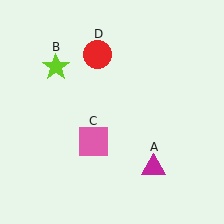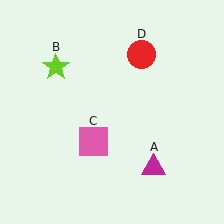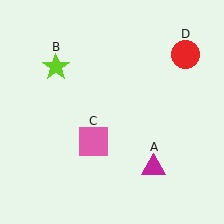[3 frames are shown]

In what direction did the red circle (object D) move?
The red circle (object D) moved right.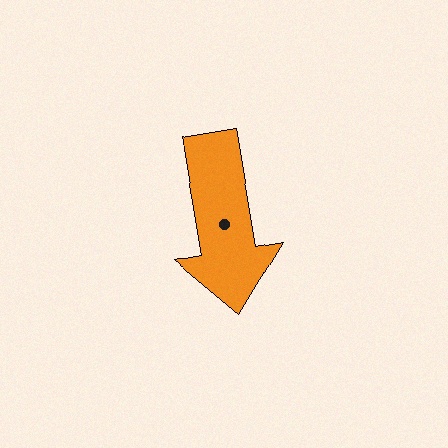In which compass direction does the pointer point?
South.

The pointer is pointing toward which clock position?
Roughly 6 o'clock.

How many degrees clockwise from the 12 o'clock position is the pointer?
Approximately 170 degrees.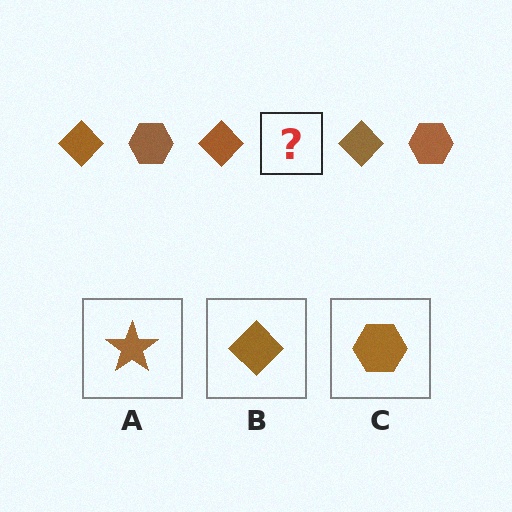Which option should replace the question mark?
Option C.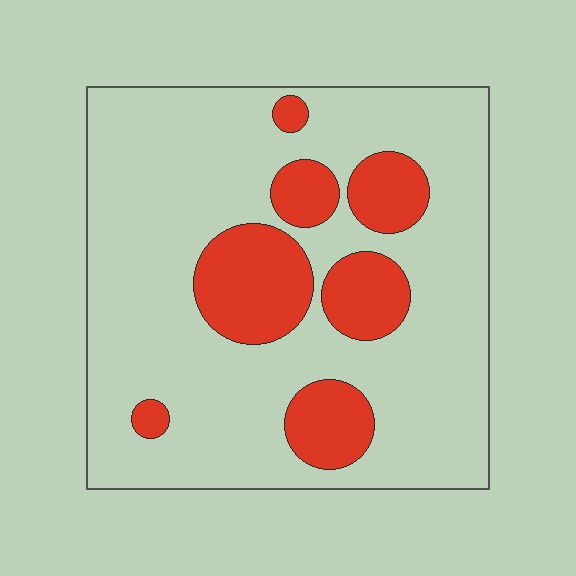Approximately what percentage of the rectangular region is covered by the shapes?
Approximately 20%.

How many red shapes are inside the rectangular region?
7.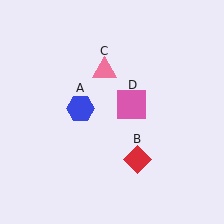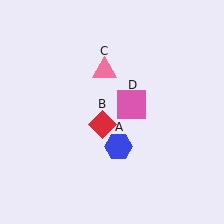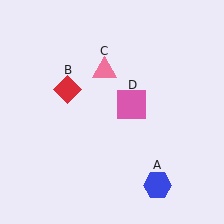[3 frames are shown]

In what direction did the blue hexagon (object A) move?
The blue hexagon (object A) moved down and to the right.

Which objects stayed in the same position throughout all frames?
Pink triangle (object C) and pink square (object D) remained stationary.